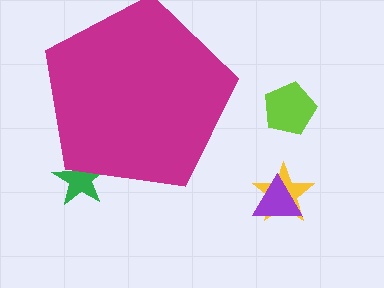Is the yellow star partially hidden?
No, the yellow star is fully visible.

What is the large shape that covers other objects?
A magenta pentagon.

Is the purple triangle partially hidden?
No, the purple triangle is fully visible.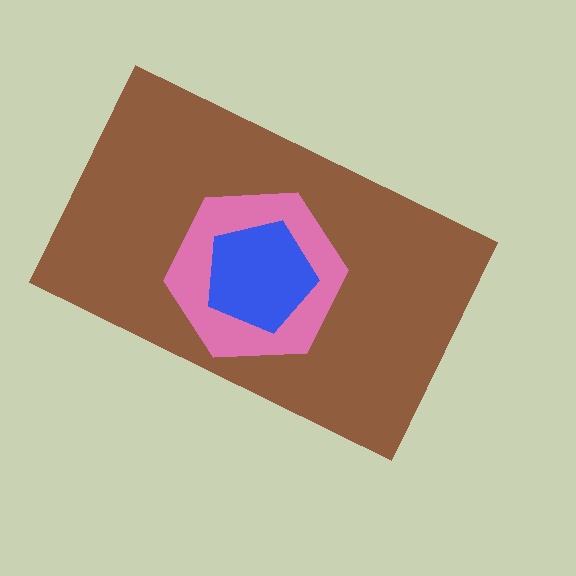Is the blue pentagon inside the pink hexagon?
Yes.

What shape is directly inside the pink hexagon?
The blue pentagon.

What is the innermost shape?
The blue pentagon.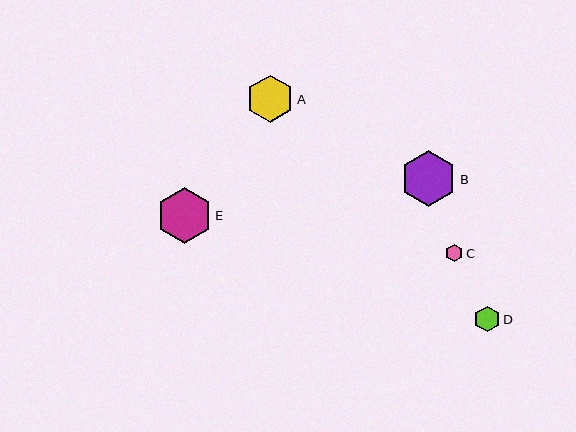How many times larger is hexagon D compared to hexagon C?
Hexagon D is approximately 1.5 times the size of hexagon C.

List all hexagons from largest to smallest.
From largest to smallest: B, E, A, D, C.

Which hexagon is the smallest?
Hexagon C is the smallest with a size of approximately 17 pixels.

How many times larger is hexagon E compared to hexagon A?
Hexagon E is approximately 1.2 times the size of hexagon A.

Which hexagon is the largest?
Hexagon B is the largest with a size of approximately 55 pixels.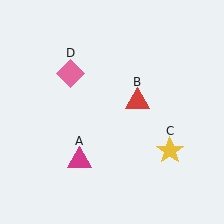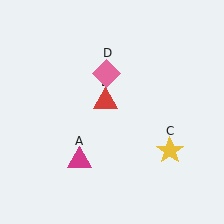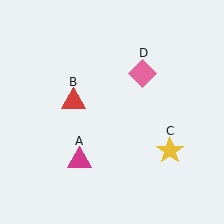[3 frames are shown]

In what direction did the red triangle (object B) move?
The red triangle (object B) moved left.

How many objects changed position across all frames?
2 objects changed position: red triangle (object B), pink diamond (object D).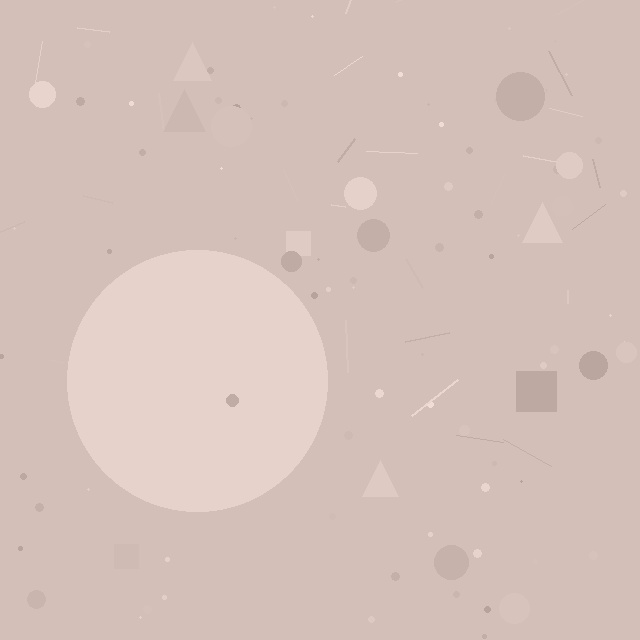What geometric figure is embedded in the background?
A circle is embedded in the background.